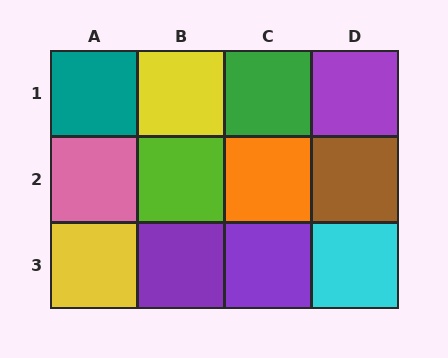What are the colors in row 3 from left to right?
Yellow, purple, purple, cyan.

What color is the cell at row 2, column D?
Brown.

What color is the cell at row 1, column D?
Purple.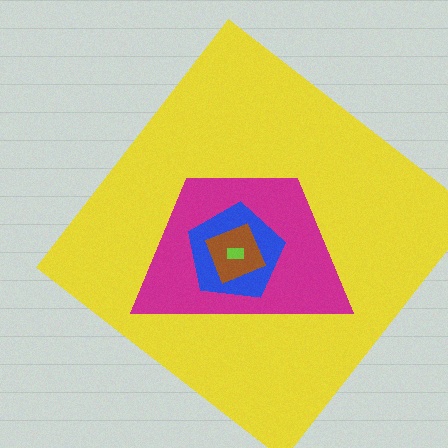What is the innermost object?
The lime rectangle.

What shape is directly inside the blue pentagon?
The brown diamond.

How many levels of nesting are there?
5.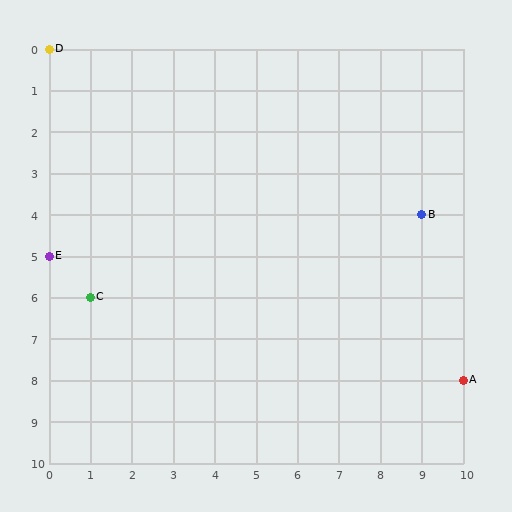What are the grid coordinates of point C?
Point C is at grid coordinates (1, 6).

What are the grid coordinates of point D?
Point D is at grid coordinates (0, 0).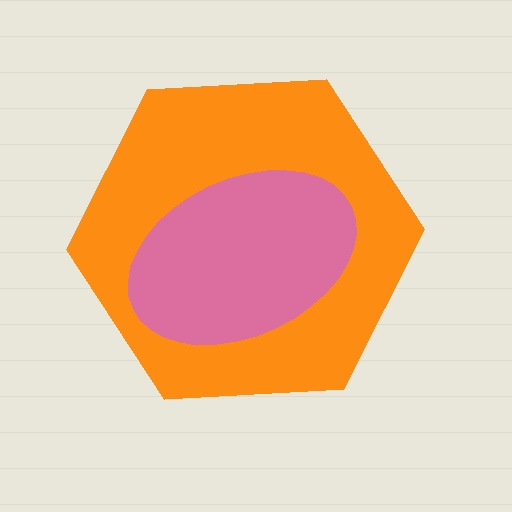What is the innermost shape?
The pink ellipse.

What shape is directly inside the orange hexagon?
The pink ellipse.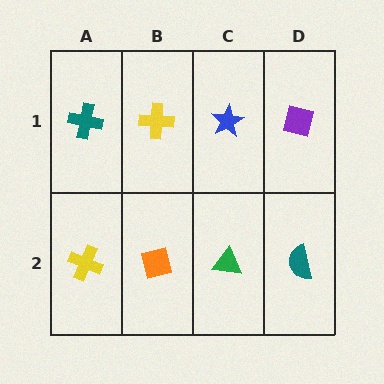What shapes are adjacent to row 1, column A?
A yellow cross (row 2, column A), a yellow cross (row 1, column B).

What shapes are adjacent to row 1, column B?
An orange square (row 2, column B), a teal cross (row 1, column A), a blue star (row 1, column C).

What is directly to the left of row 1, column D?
A blue star.